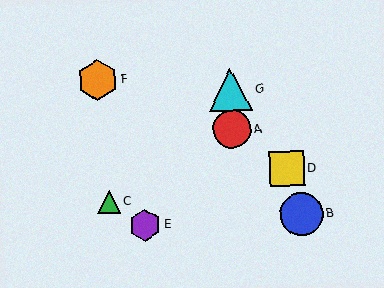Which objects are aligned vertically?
Objects A, G are aligned vertically.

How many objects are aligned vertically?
2 objects (A, G) are aligned vertically.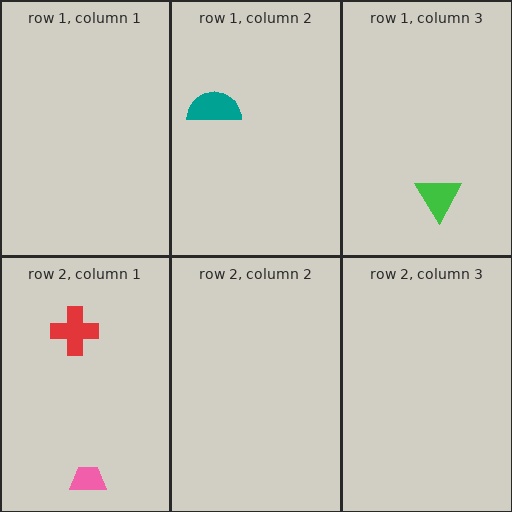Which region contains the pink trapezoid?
The row 2, column 1 region.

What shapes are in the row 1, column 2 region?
The teal semicircle.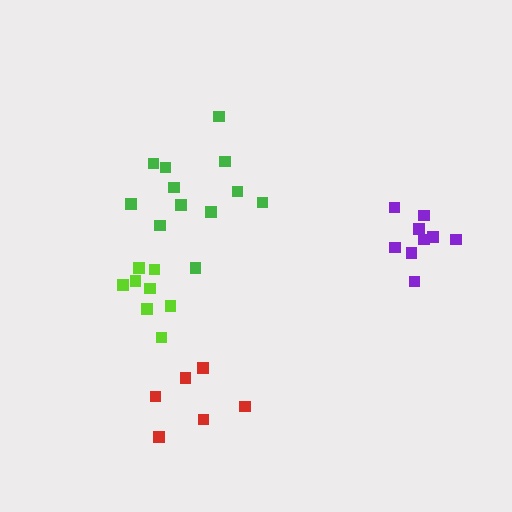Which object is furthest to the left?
The lime cluster is leftmost.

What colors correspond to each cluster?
The clusters are colored: green, red, purple, lime.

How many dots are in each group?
Group 1: 12 dots, Group 2: 6 dots, Group 3: 9 dots, Group 4: 8 dots (35 total).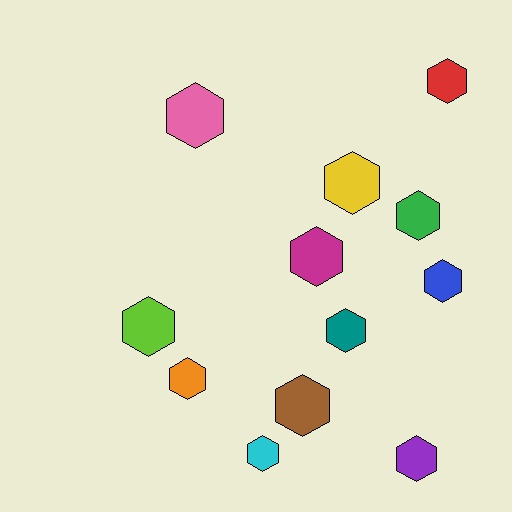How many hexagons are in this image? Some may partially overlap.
There are 12 hexagons.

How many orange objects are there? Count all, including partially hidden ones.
There is 1 orange object.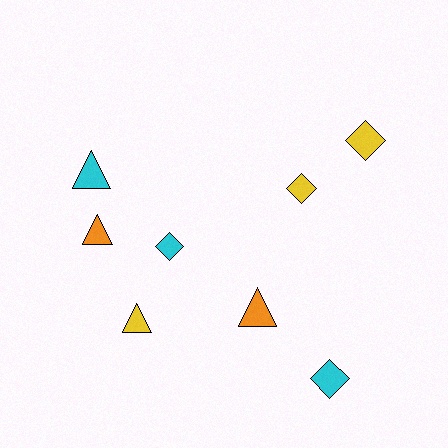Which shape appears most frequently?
Triangle, with 4 objects.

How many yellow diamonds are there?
There are 2 yellow diamonds.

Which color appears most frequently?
Cyan, with 3 objects.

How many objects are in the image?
There are 8 objects.